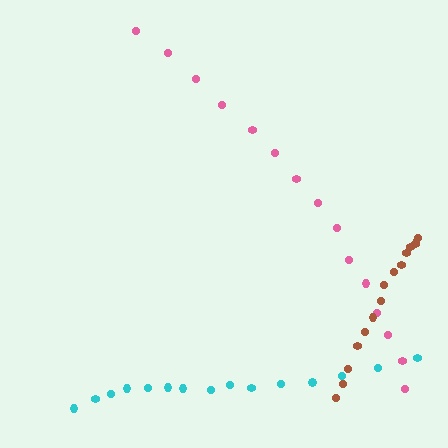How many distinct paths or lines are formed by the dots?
There are 3 distinct paths.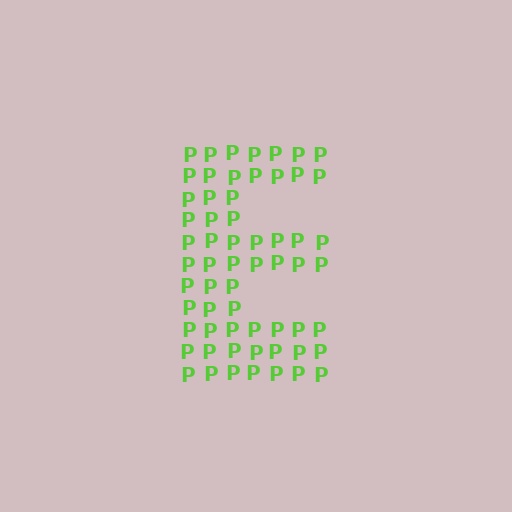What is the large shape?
The large shape is the letter E.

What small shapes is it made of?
It is made of small letter P's.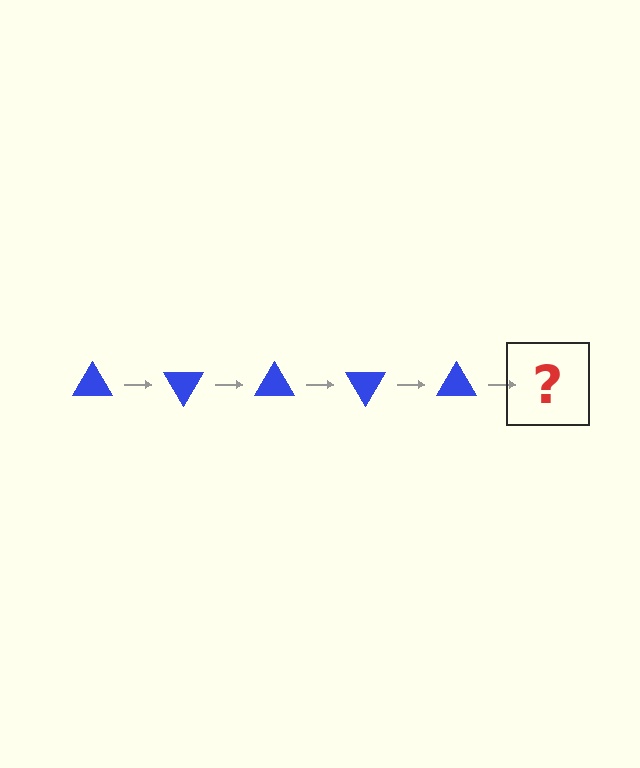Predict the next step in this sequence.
The next step is a blue triangle rotated 300 degrees.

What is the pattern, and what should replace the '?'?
The pattern is that the triangle rotates 60 degrees each step. The '?' should be a blue triangle rotated 300 degrees.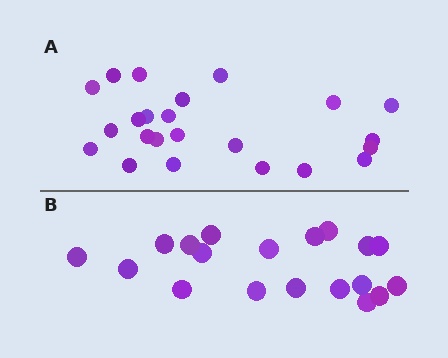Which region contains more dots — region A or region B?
Region A (the top region) has more dots.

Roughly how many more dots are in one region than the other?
Region A has about 4 more dots than region B.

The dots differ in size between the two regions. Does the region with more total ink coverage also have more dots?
No. Region B has more total ink coverage because its dots are larger, but region A actually contains more individual dots. Total area can be misleading — the number of items is what matters here.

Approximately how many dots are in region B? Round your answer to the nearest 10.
About 20 dots. (The exact count is 19, which rounds to 20.)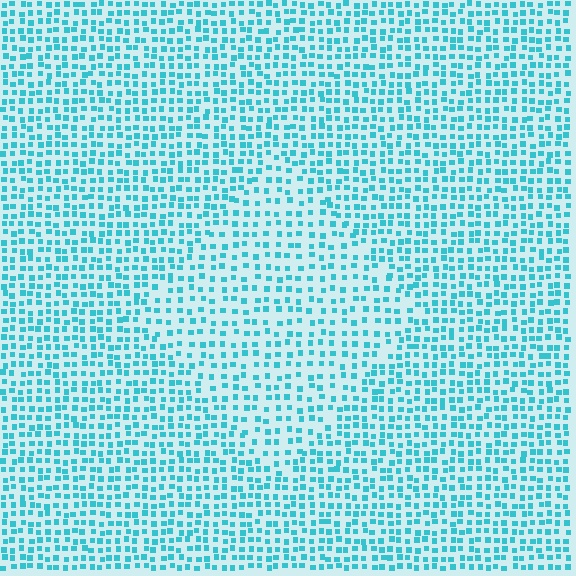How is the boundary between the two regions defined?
The boundary is defined by a change in element density (approximately 1.5x ratio). All elements are the same color, size, and shape.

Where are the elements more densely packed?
The elements are more densely packed outside the diamond boundary.